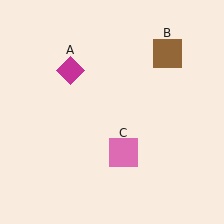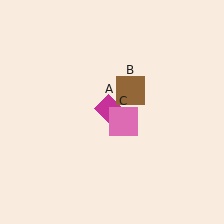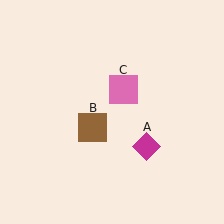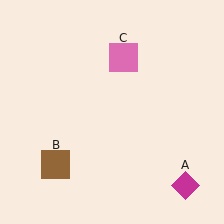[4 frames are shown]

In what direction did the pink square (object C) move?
The pink square (object C) moved up.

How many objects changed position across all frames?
3 objects changed position: magenta diamond (object A), brown square (object B), pink square (object C).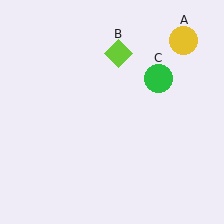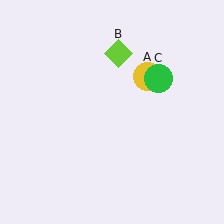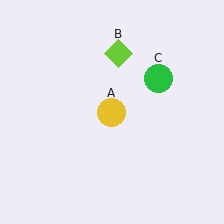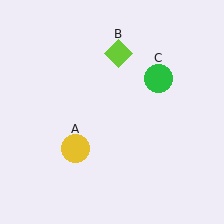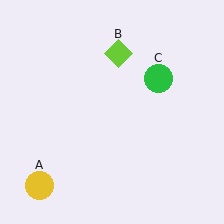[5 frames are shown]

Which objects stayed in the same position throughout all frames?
Lime diamond (object B) and green circle (object C) remained stationary.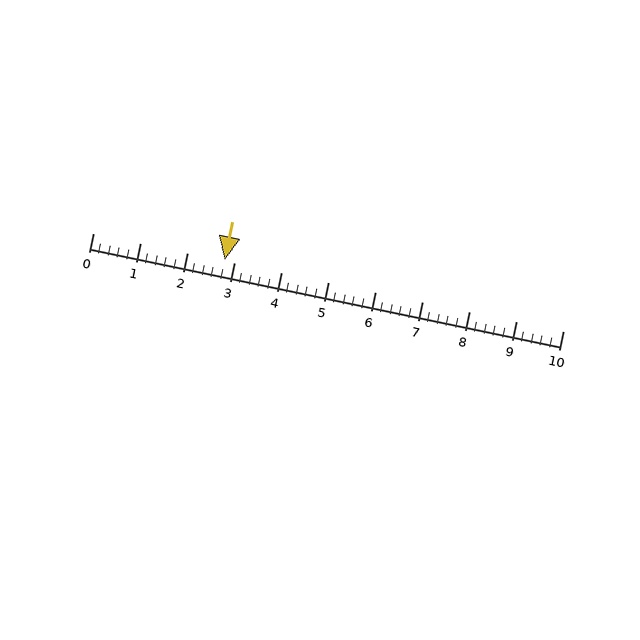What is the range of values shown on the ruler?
The ruler shows values from 0 to 10.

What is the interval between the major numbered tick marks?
The major tick marks are spaced 1 units apart.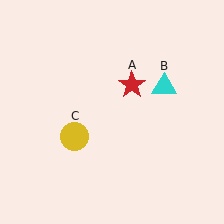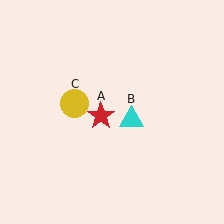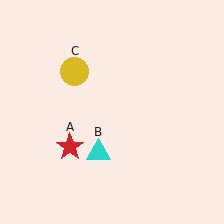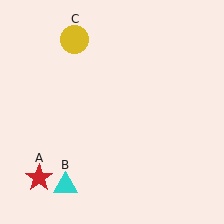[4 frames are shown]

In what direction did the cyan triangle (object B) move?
The cyan triangle (object B) moved down and to the left.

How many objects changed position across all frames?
3 objects changed position: red star (object A), cyan triangle (object B), yellow circle (object C).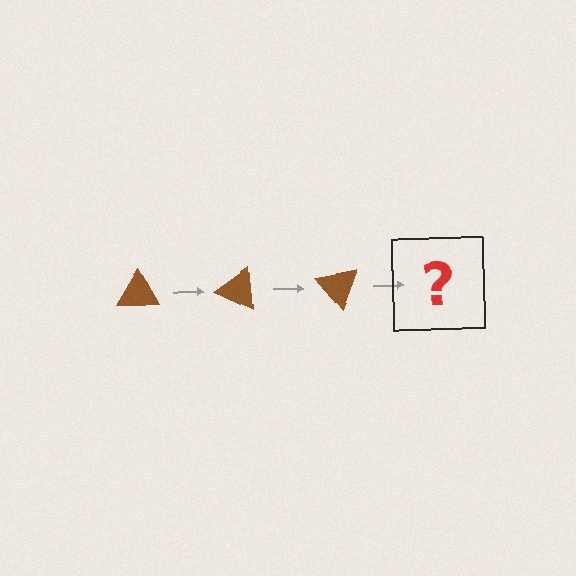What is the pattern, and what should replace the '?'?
The pattern is that the triangle rotates 25 degrees each step. The '?' should be a brown triangle rotated 75 degrees.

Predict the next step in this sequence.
The next step is a brown triangle rotated 75 degrees.